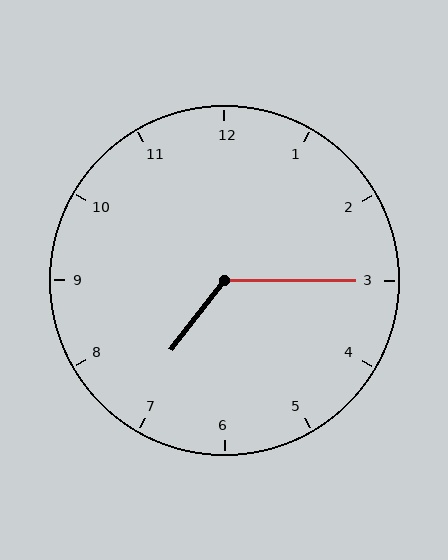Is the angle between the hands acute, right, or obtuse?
It is obtuse.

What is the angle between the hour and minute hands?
Approximately 128 degrees.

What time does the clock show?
7:15.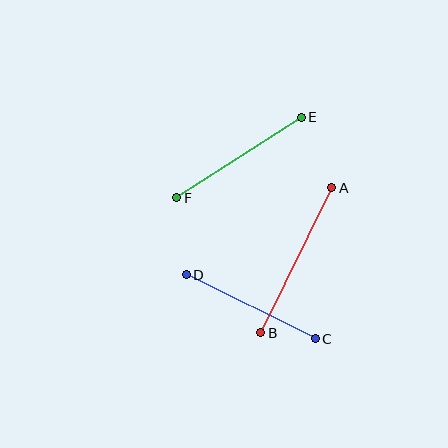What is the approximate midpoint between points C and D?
The midpoint is at approximately (251, 307) pixels.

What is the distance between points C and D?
The distance is approximately 144 pixels.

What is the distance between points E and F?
The distance is approximately 148 pixels.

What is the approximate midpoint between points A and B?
The midpoint is at approximately (296, 260) pixels.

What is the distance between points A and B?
The distance is approximately 162 pixels.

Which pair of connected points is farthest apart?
Points A and B are farthest apart.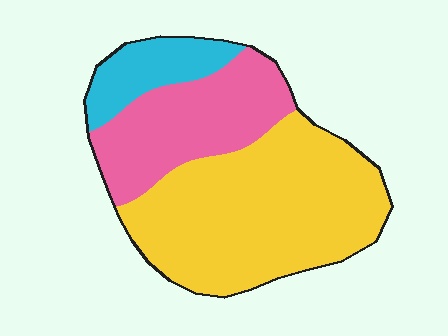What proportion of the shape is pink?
Pink covers 29% of the shape.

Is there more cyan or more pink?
Pink.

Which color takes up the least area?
Cyan, at roughly 15%.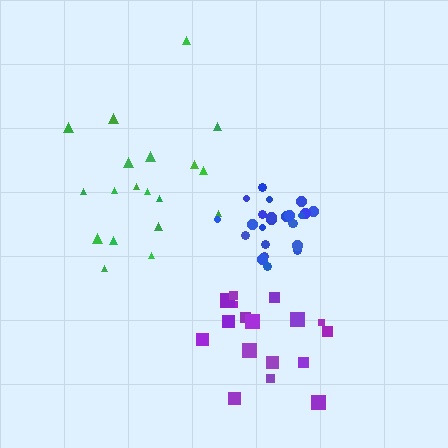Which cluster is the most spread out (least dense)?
Green.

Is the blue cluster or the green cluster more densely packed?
Blue.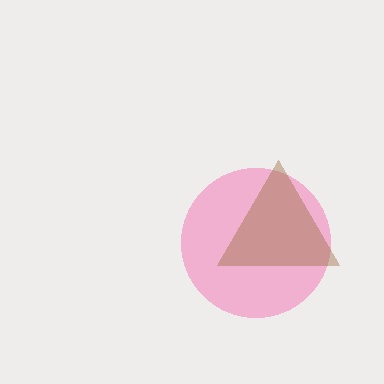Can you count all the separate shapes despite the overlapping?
Yes, there are 2 separate shapes.